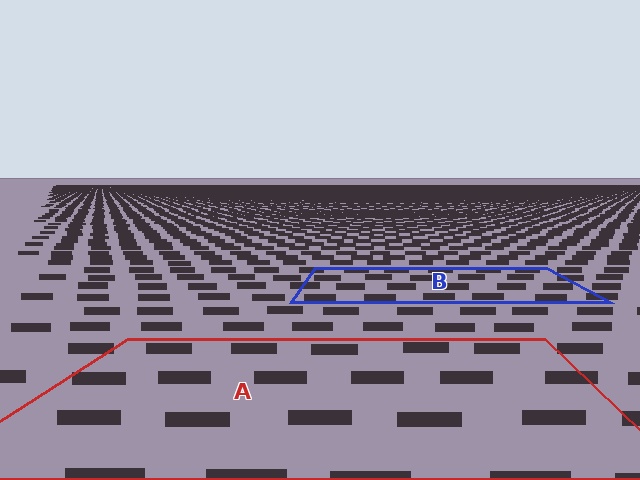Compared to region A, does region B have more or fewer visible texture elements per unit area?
Region B has more texture elements per unit area — they are packed more densely because it is farther away.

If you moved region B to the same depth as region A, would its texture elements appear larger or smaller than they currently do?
They would appear larger. At a closer depth, the same texture elements are projected at a bigger on-screen size.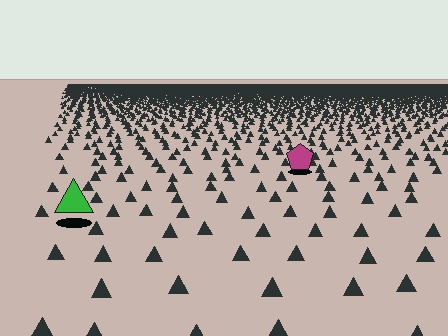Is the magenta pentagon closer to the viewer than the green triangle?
No. The green triangle is closer — you can tell from the texture gradient: the ground texture is coarser near it.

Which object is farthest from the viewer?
The magenta pentagon is farthest from the viewer. It appears smaller and the ground texture around it is denser.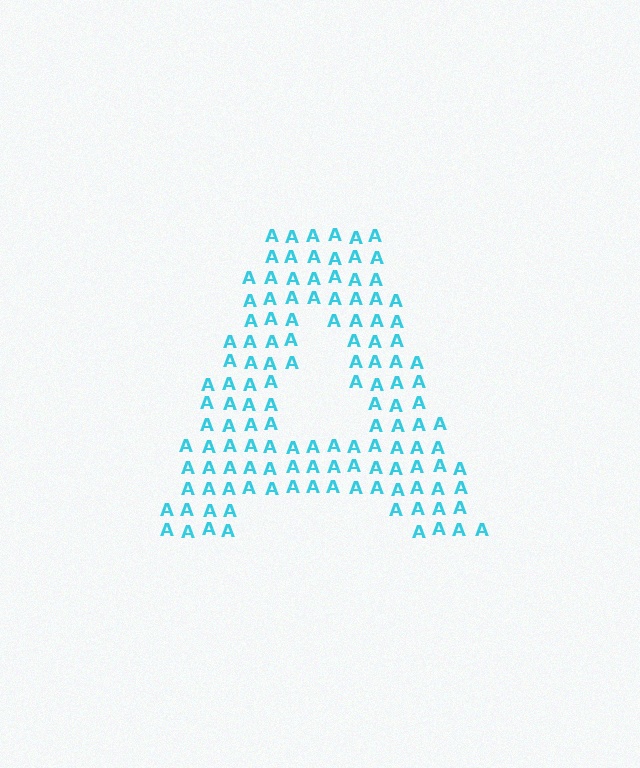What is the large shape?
The large shape is the letter A.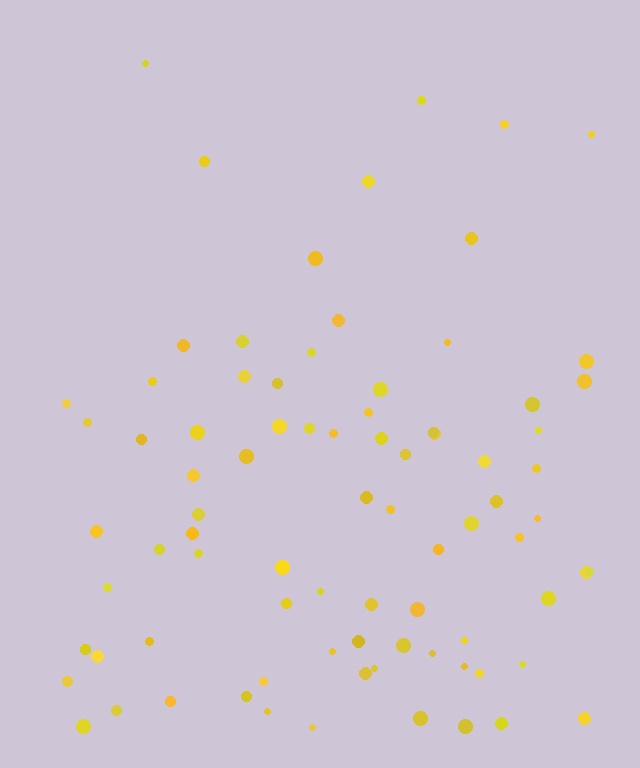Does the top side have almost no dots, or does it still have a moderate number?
Still a moderate number, just noticeably fewer than the bottom.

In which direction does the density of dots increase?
From top to bottom, with the bottom side densest.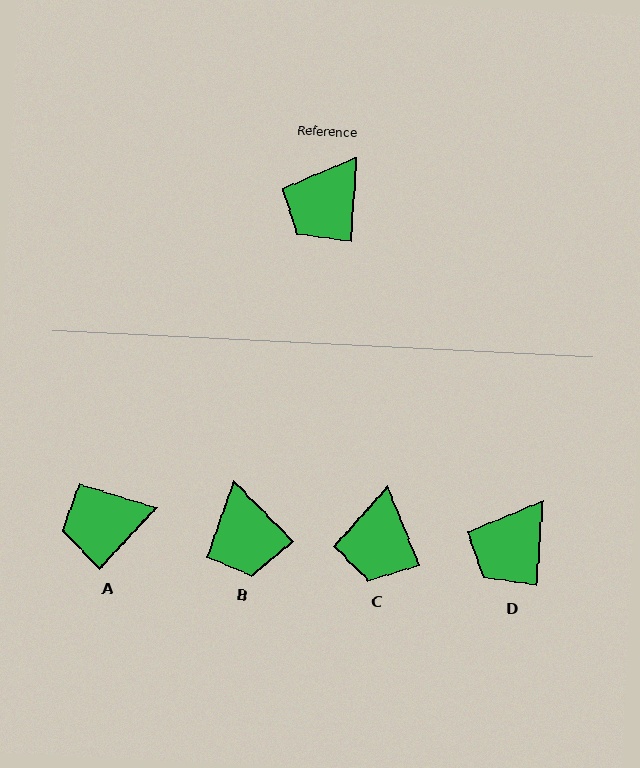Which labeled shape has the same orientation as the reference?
D.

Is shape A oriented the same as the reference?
No, it is off by about 39 degrees.